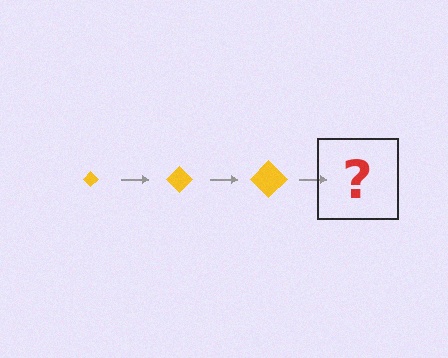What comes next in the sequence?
The next element should be a yellow diamond, larger than the previous one.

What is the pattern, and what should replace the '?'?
The pattern is that the diamond gets progressively larger each step. The '?' should be a yellow diamond, larger than the previous one.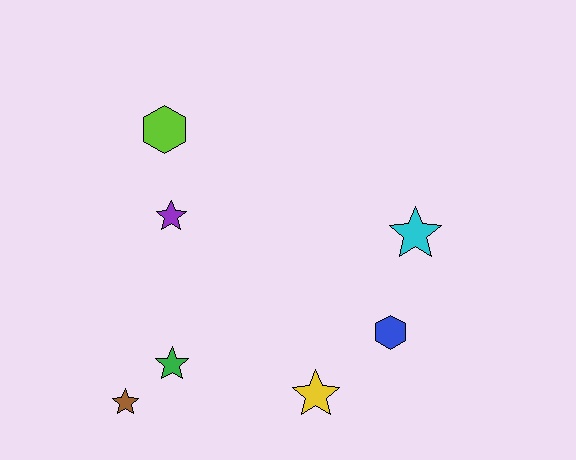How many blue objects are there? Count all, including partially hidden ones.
There is 1 blue object.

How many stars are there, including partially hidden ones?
There are 5 stars.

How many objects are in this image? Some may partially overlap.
There are 7 objects.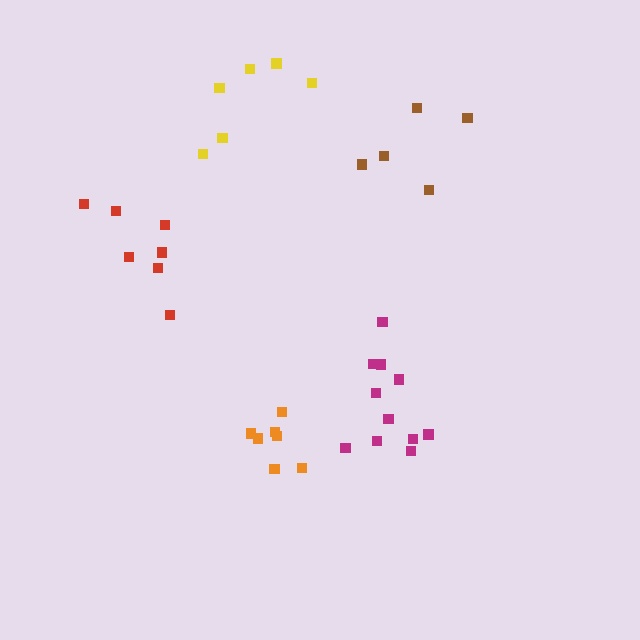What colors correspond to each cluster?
The clusters are colored: orange, brown, magenta, red, yellow.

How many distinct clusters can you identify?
There are 5 distinct clusters.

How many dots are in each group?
Group 1: 7 dots, Group 2: 5 dots, Group 3: 11 dots, Group 4: 7 dots, Group 5: 6 dots (36 total).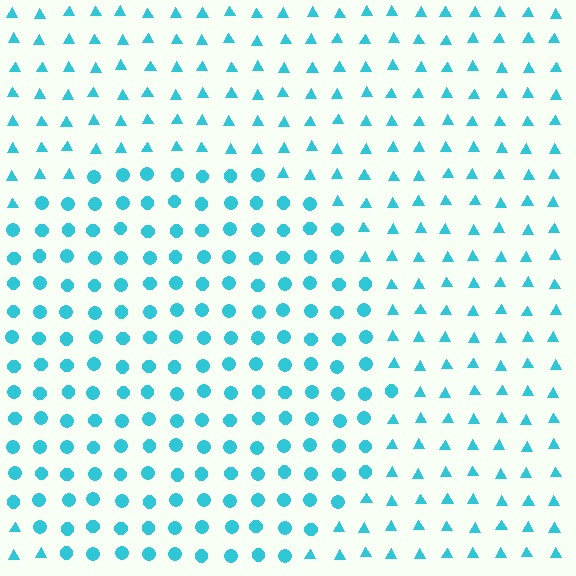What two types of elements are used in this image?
The image uses circles inside the circle region and triangles outside it.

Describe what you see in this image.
The image is filled with small cyan elements arranged in a uniform grid. A circle-shaped region contains circles, while the surrounding area contains triangles. The boundary is defined purely by the change in element shape.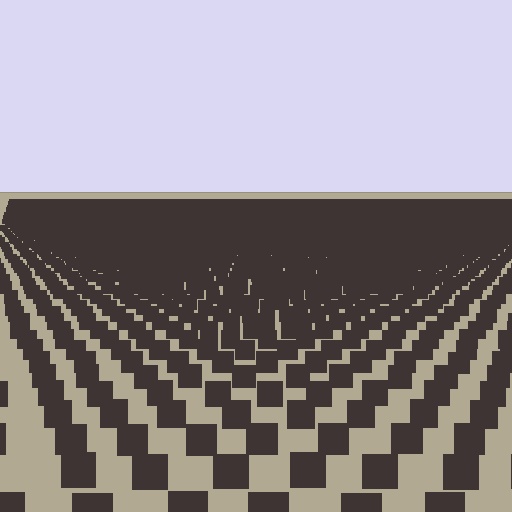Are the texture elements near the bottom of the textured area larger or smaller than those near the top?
Larger. Near the bottom, elements are closer to the viewer and appear at a bigger on-screen size.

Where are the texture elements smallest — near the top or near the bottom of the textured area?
Near the top.